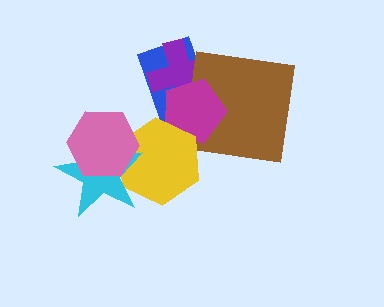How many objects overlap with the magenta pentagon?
4 objects overlap with the magenta pentagon.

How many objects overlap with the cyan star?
2 objects overlap with the cyan star.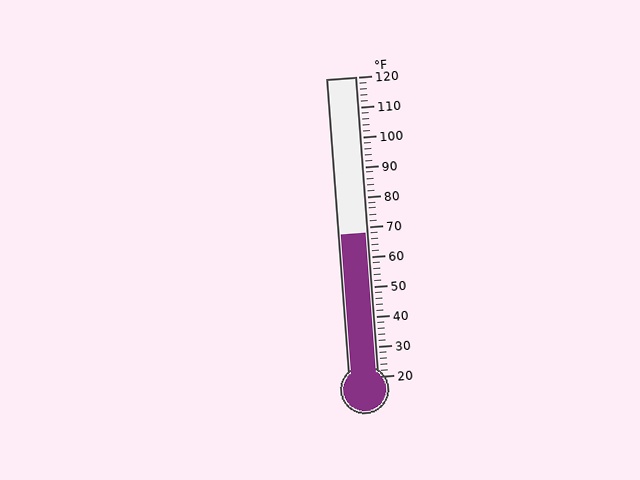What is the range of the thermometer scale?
The thermometer scale ranges from 20°F to 120°F.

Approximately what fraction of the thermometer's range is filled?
The thermometer is filled to approximately 50% of its range.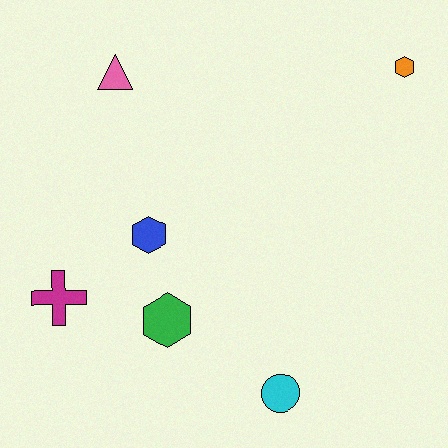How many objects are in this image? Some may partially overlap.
There are 6 objects.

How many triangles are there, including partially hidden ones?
There is 1 triangle.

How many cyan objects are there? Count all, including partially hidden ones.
There is 1 cyan object.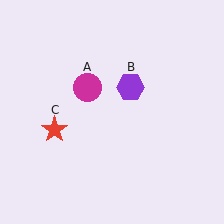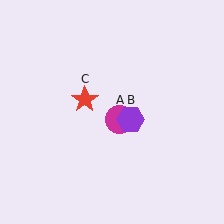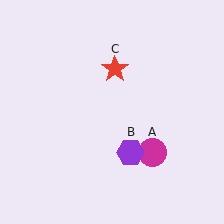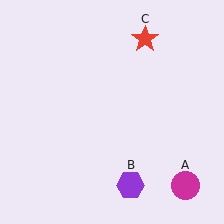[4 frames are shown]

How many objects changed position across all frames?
3 objects changed position: magenta circle (object A), purple hexagon (object B), red star (object C).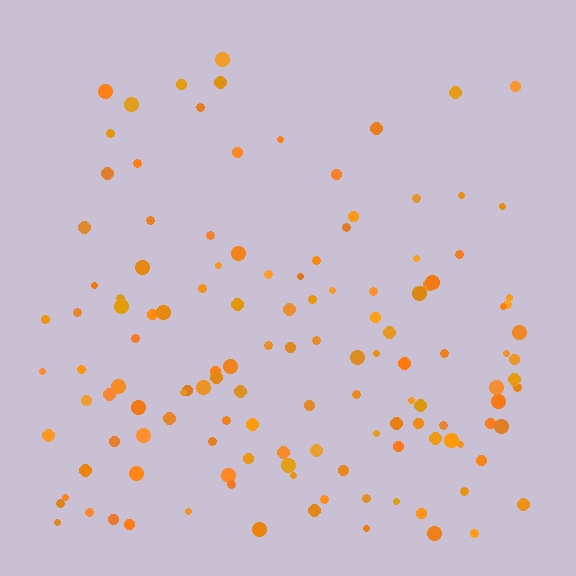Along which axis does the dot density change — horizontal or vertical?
Vertical.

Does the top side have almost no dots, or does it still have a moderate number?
Still a moderate number, just noticeably fewer than the bottom.